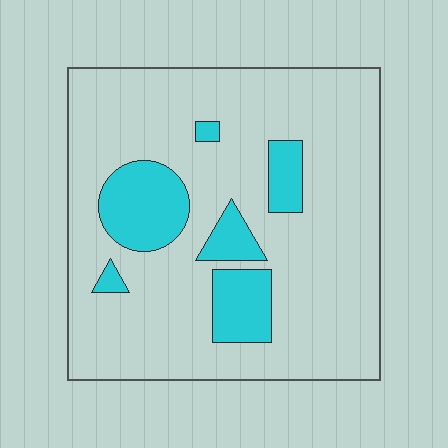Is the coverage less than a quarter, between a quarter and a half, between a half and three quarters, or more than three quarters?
Less than a quarter.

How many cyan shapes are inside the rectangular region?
6.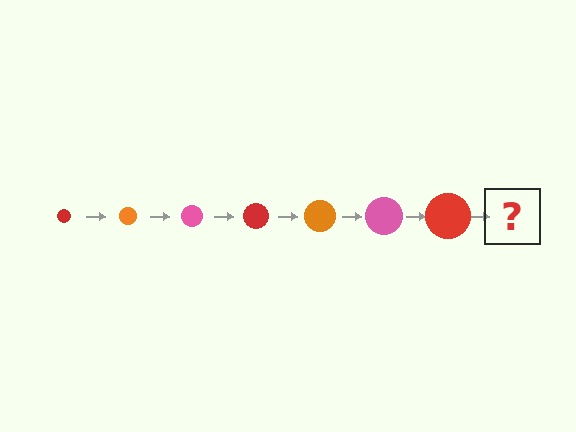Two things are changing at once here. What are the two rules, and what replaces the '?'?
The two rules are that the circle grows larger each step and the color cycles through red, orange, and pink. The '?' should be an orange circle, larger than the previous one.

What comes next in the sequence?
The next element should be an orange circle, larger than the previous one.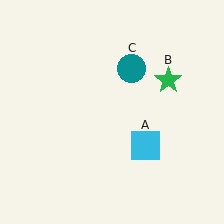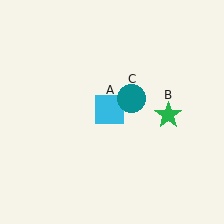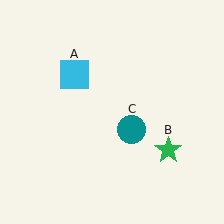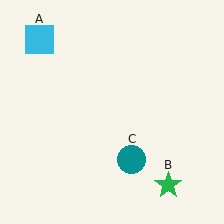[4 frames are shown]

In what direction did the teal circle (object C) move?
The teal circle (object C) moved down.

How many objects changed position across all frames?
3 objects changed position: cyan square (object A), green star (object B), teal circle (object C).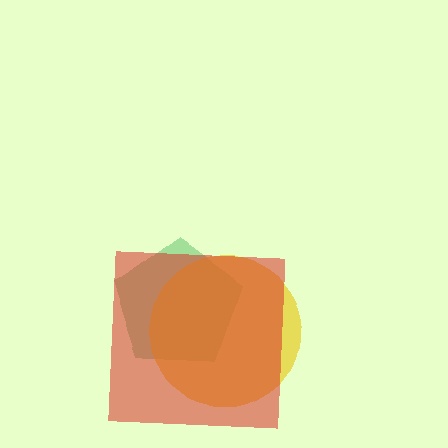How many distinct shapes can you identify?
There are 3 distinct shapes: a green pentagon, a yellow circle, a red square.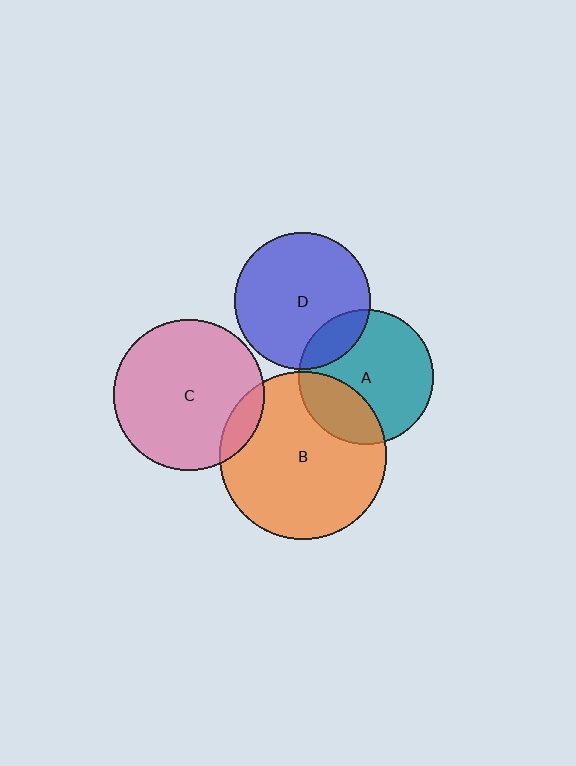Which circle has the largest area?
Circle B (orange).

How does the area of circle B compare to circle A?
Approximately 1.5 times.